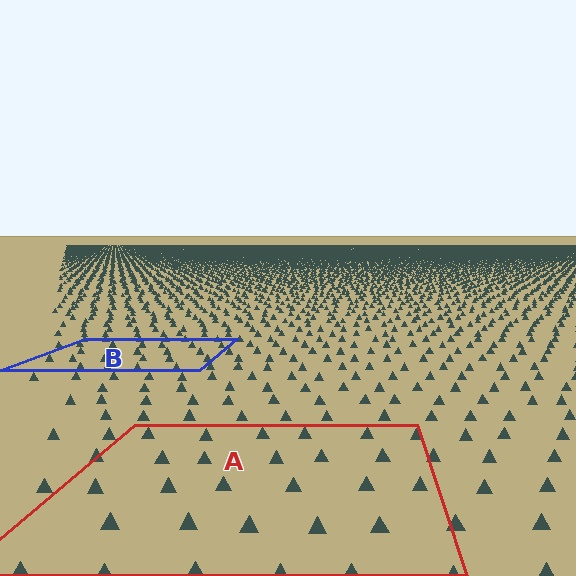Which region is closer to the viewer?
Region A is closer. The texture elements there are larger and more spread out.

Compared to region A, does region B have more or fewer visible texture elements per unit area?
Region B has more texture elements per unit area — they are packed more densely because it is farther away.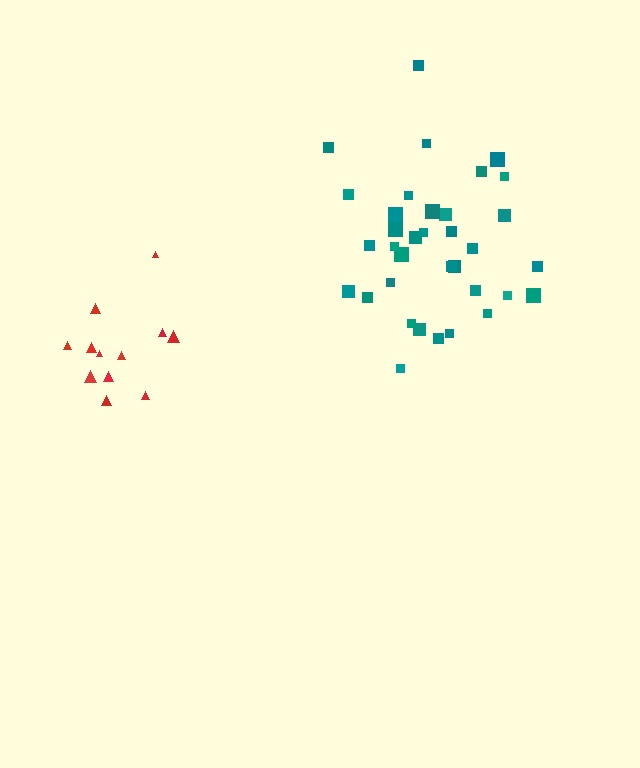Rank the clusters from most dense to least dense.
teal, red.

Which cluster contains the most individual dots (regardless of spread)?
Teal (35).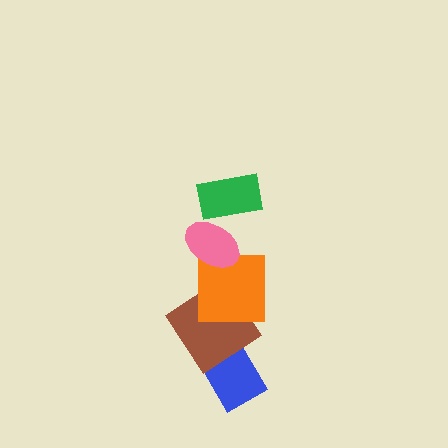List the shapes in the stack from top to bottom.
From top to bottom: the green rectangle, the pink ellipse, the orange square, the brown diamond, the blue rectangle.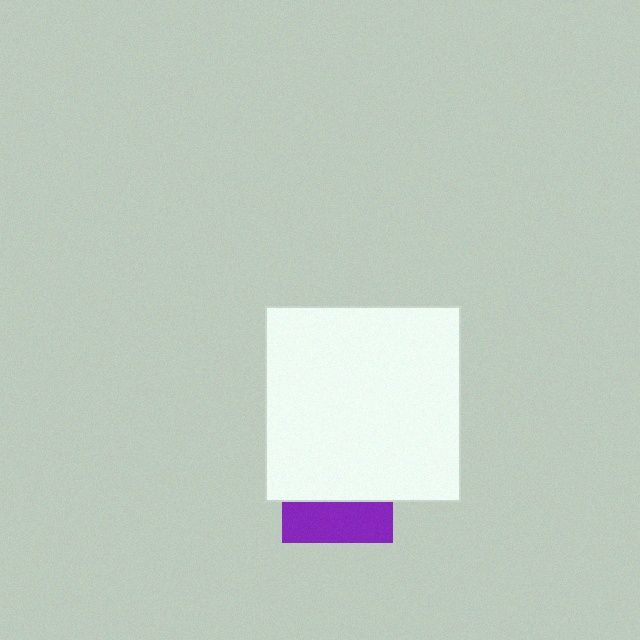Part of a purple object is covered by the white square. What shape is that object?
It is a square.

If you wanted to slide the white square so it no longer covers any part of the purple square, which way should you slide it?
Slide it up — that is the most direct way to separate the two shapes.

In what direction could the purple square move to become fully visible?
The purple square could move down. That would shift it out from behind the white square entirely.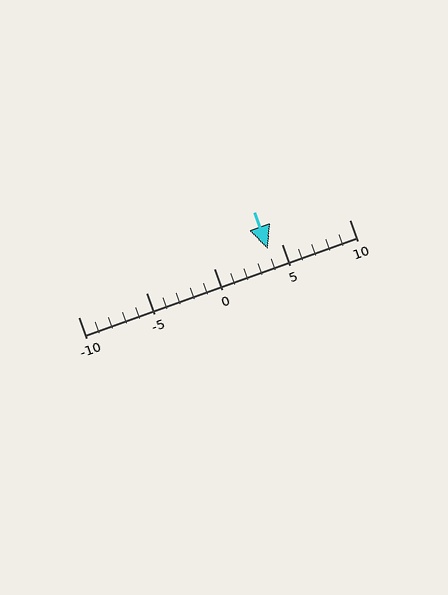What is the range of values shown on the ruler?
The ruler shows values from -10 to 10.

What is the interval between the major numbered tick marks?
The major tick marks are spaced 5 units apart.